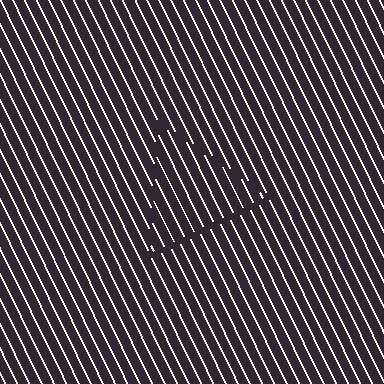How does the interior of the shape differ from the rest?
The interior of the shape contains the same grating, shifted by half a period — the contour is defined by the phase discontinuity where line-ends from the inner and outer gratings abut.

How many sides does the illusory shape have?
3 sides — the line-ends trace a triangle.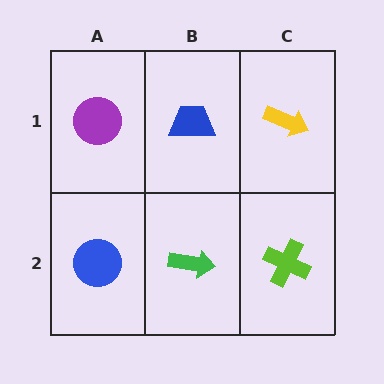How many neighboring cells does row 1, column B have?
3.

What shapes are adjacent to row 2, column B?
A blue trapezoid (row 1, column B), a blue circle (row 2, column A), a lime cross (row 2, column C).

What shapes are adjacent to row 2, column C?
A yellow arrow (row 1, column C), a green arrow (row 2, column B).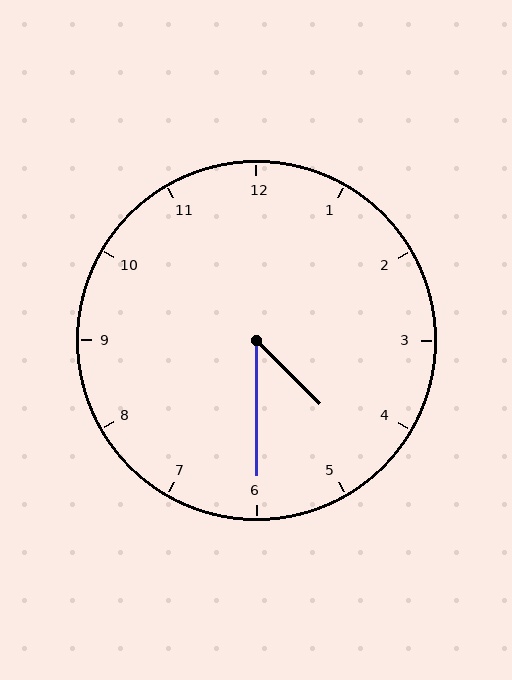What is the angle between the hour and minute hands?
Approximately 45 degrees.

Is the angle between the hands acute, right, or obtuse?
It is acute.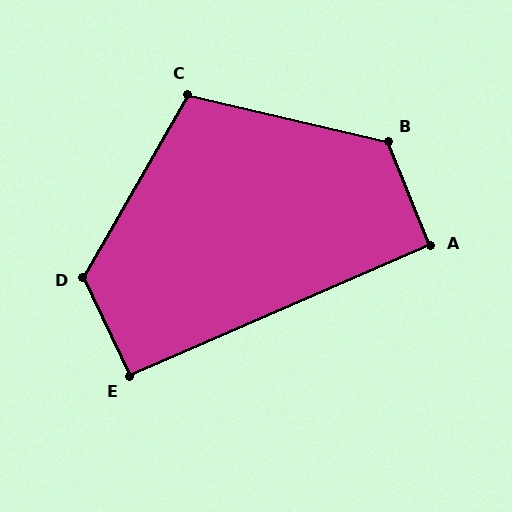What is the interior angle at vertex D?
Approximately 125 degrees (obtuse).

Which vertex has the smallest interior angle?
A, at approximately 91 degrees.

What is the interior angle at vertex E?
Approximately 92 degrees (approximately right).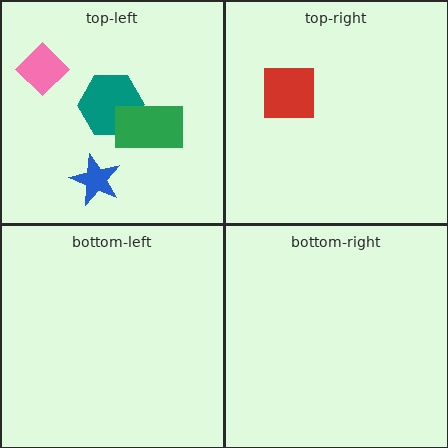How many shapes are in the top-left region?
4.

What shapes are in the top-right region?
The red square.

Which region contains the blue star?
The top-left region.